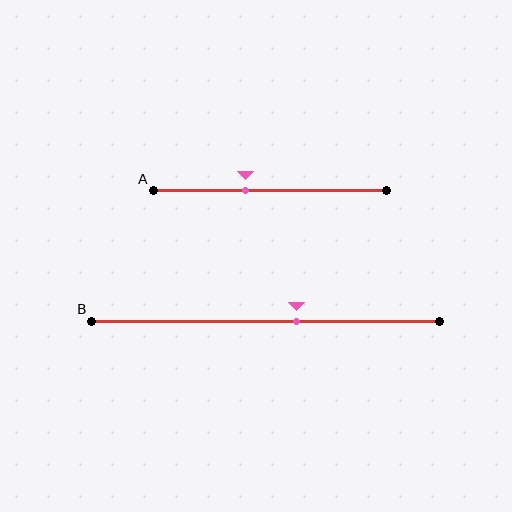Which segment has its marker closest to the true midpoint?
Segment B has its marker closest to the true midpoint.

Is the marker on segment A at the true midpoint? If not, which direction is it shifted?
No, the marker on segment A is shifted to the left by about 10% of the segment length.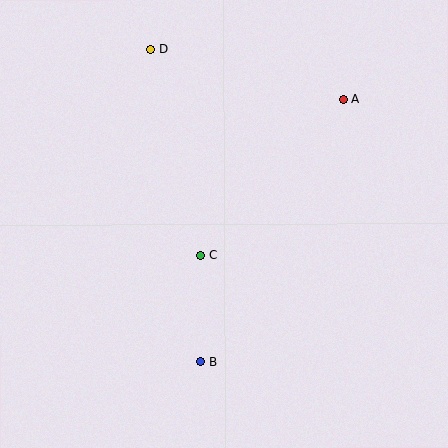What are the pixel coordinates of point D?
Point D is at (151, 49).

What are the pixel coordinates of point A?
Point A is at (344, 100).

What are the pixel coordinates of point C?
Point C is at (201, 256).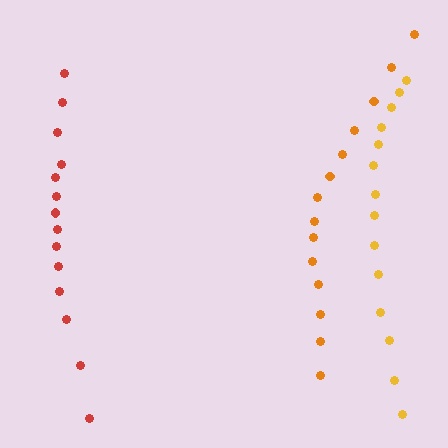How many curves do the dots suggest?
There are 3 distinct paths.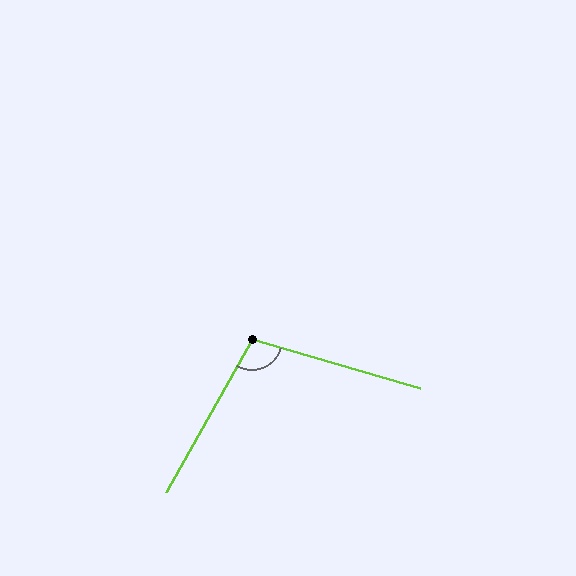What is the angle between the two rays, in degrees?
Approximately 103 degrees.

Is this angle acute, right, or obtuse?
It is obtuse.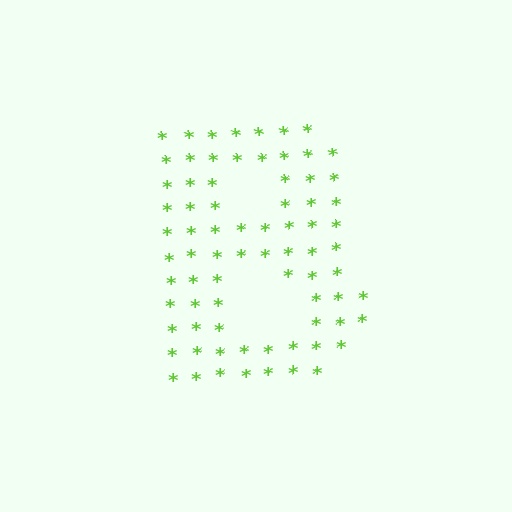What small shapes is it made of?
It is made of small asterisks.